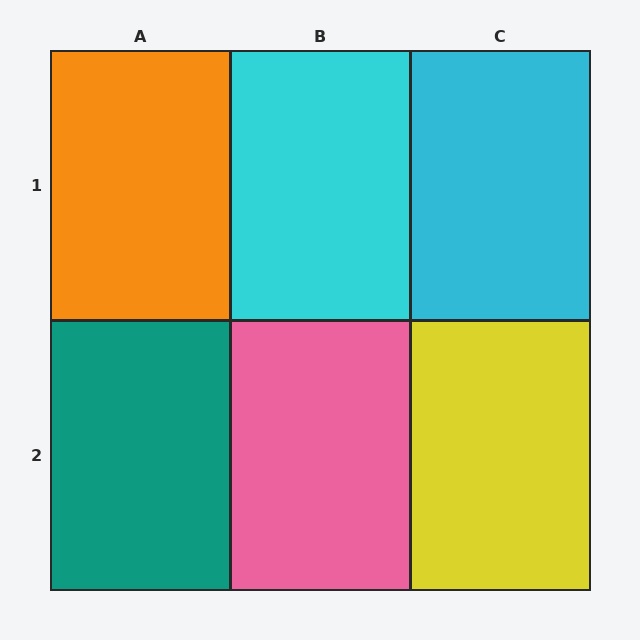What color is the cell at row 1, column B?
Cyan.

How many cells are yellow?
1 cell is yellow.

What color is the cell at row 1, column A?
Orange.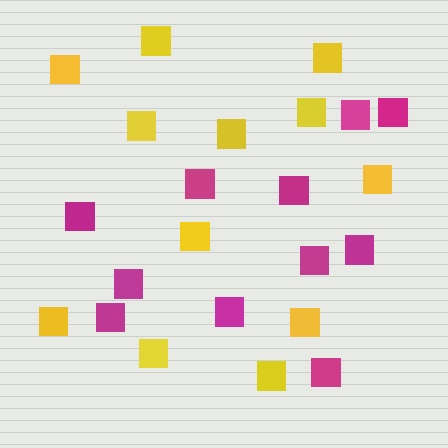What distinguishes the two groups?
There are 2 groups: one group of magenta squares (11) and one group of yellow squares (12).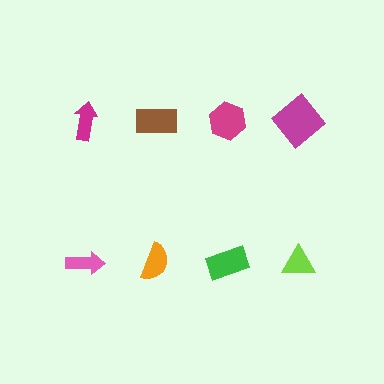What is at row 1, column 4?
A magenta diamond.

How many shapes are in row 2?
4 shapes.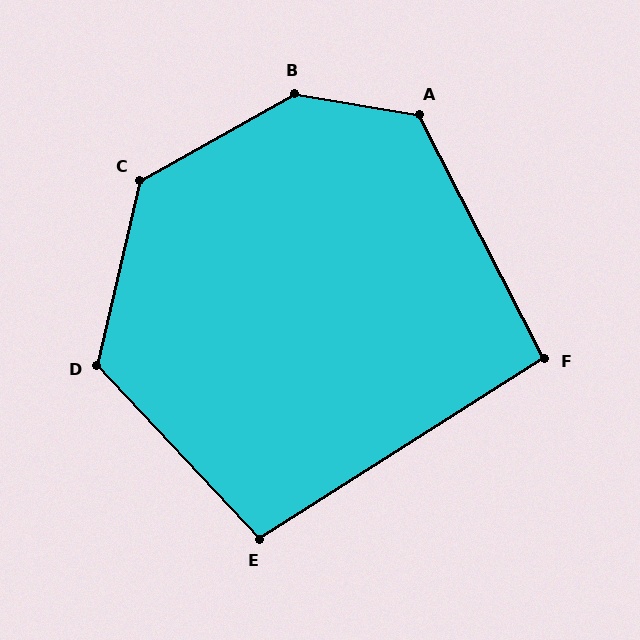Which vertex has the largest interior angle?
B, at approximately 141 degrees.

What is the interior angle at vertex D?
Approximately 124 degrees (obtuse).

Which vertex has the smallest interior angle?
F, at approximately 95 degrees.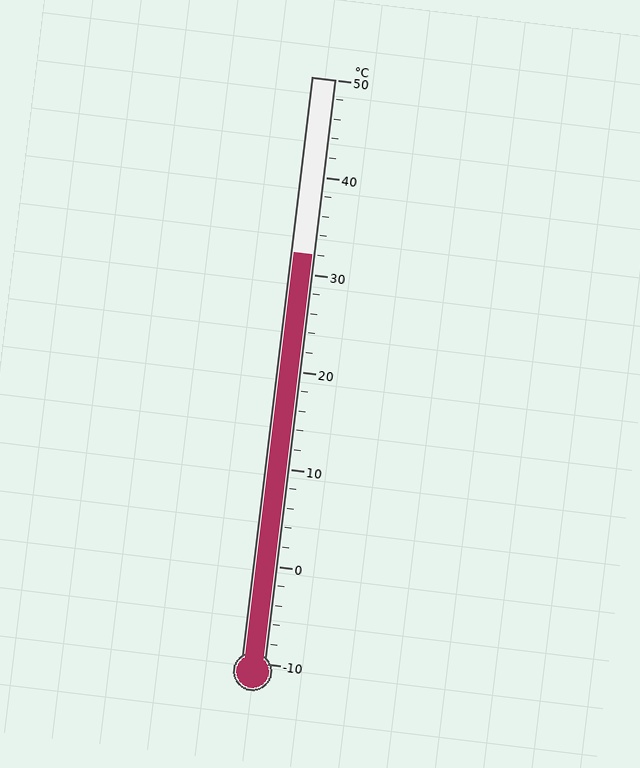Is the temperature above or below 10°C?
The temperature is above 10°C.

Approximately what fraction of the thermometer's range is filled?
The thermometer is filled to approximately 70% of its range.